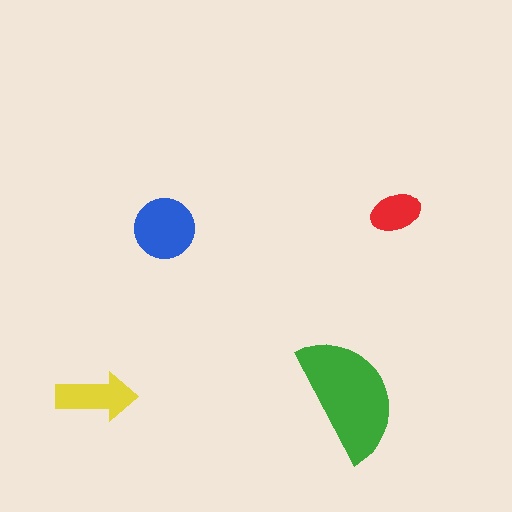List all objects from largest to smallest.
The green semicircle, the blue circle, the yellow arrow, the red ellipse.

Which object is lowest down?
The yellow arrow is bottommost.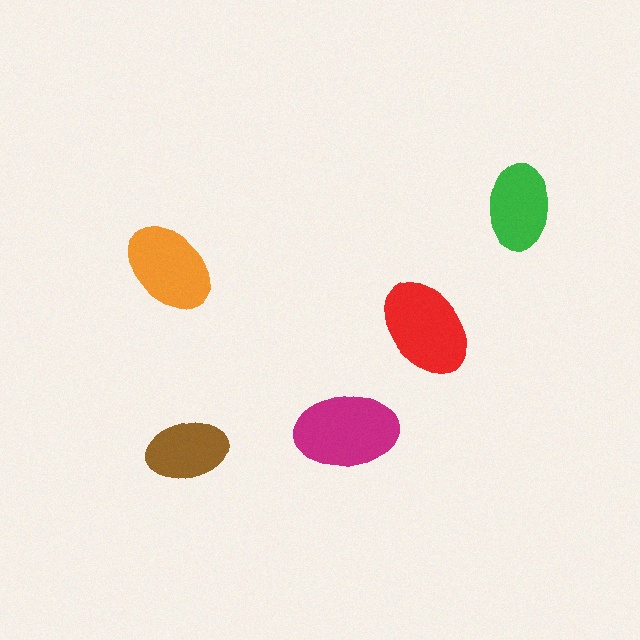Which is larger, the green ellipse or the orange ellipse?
The orange one.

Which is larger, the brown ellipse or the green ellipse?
The green one.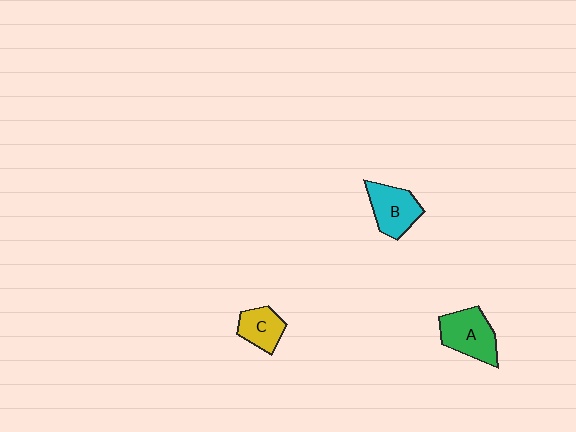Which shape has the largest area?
Shape A (green).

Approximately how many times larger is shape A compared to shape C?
Approximately 1.5 times.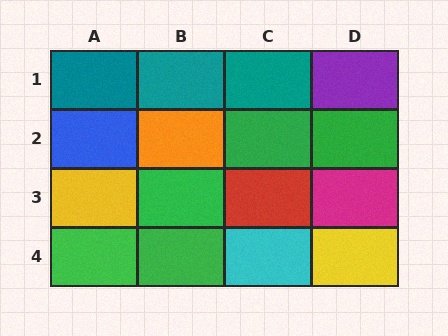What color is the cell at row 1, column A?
Teal.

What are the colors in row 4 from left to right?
Green, green, cyan, yellow.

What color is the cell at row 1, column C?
Teal.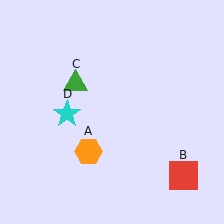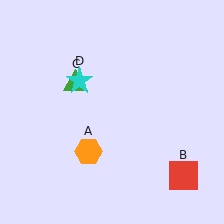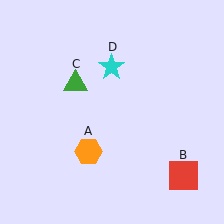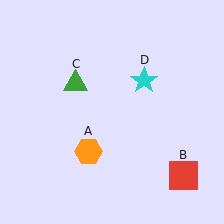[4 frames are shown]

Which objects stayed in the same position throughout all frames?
Orange hexagon (object A) and red square (object B) and green triangle (object C) remained stationary.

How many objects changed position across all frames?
1 object changed position: cyan star (object D).